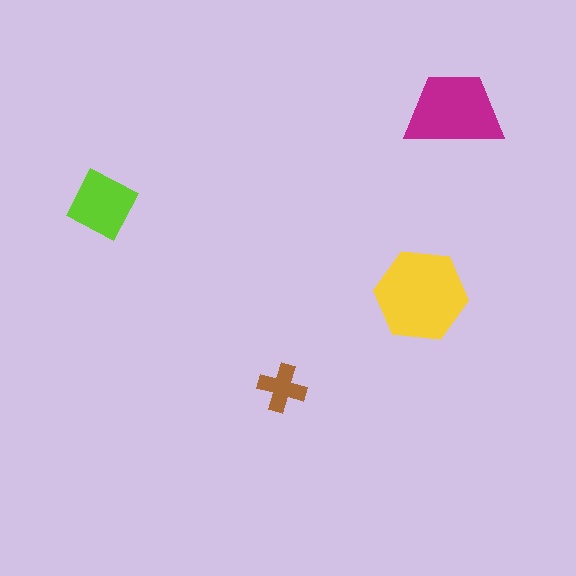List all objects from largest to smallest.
The yellow hexagon, the magenta trapezoid, the lime square, the brown cross.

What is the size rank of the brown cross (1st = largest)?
4th.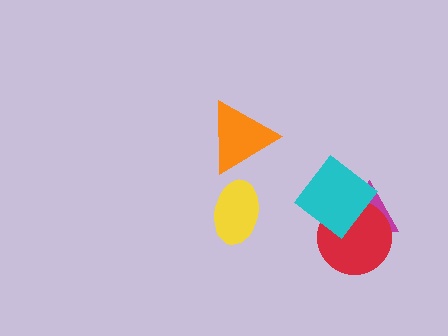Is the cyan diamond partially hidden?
No, no other shape covers it.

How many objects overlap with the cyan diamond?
2 objects overlap with the cyan diamond.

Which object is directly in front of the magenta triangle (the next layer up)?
The red circle is directly in front of the magenta triangle.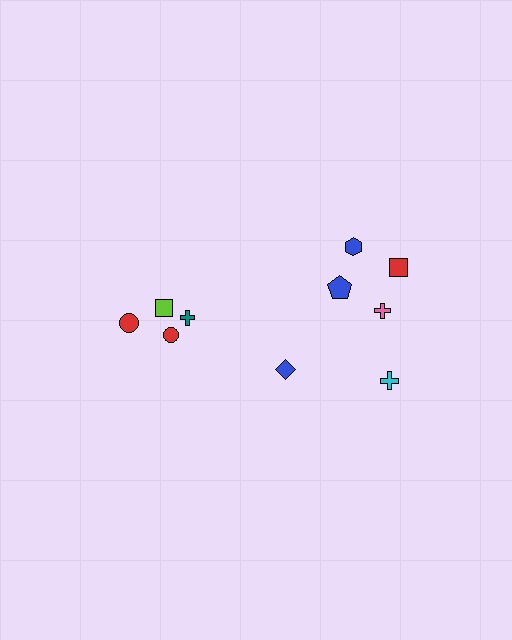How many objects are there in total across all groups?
There are 10 objects.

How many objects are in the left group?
There are 4 objects.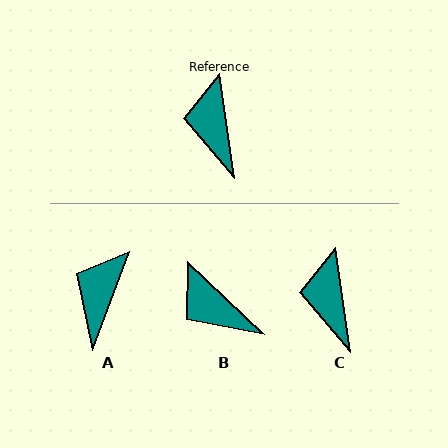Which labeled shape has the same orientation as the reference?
C.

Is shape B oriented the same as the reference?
No, it is off by about 38 degrees.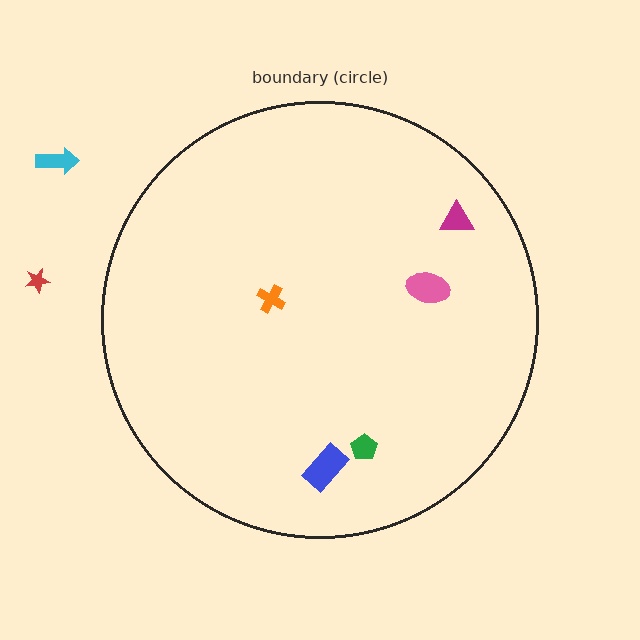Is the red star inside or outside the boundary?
Outside.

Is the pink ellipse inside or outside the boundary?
Inside.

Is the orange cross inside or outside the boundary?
Inside.